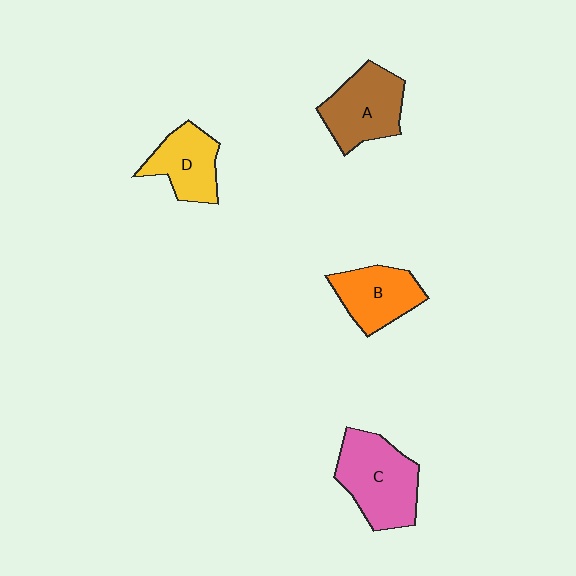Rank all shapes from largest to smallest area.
From largest to smallest: C (pink), A (brown), B (orange), D (yellow).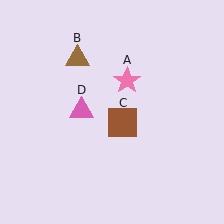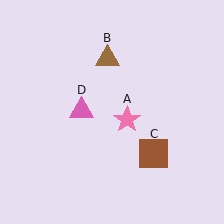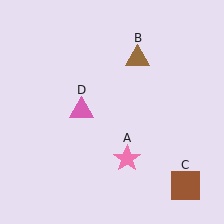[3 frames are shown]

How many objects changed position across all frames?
3 objects changed position: pink star (object A), brown triangle (object B), brown square (object C).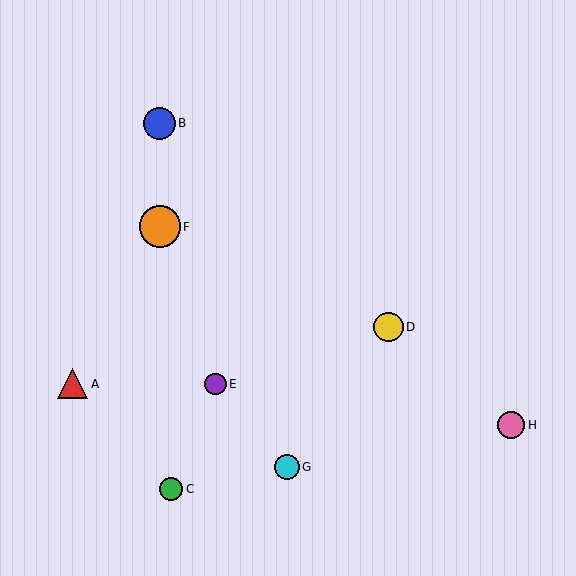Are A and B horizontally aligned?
No, A is at y≈384 and B is at y≈123.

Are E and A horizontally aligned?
Yes, both are at y≈384.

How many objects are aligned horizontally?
2 objects (A, E) are aligned horizontally.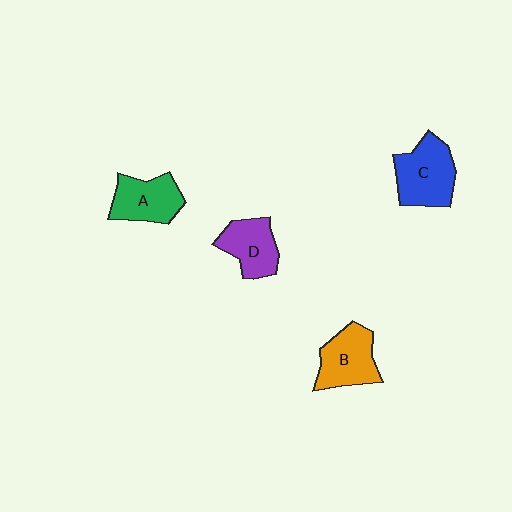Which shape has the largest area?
Shape C (blue).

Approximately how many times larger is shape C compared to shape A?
Approximately 1.2 times.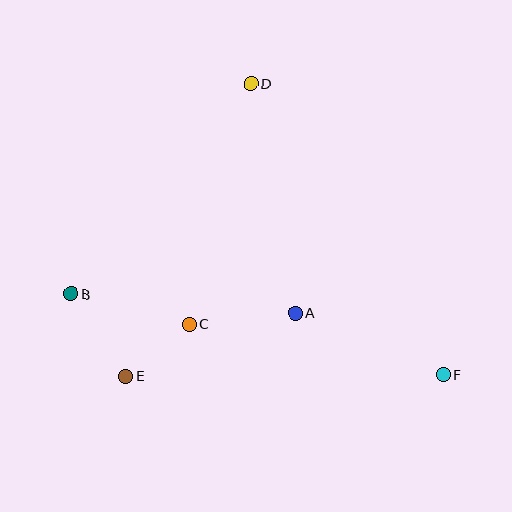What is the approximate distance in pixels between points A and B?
The distance between A and B is approximately 225 pixels.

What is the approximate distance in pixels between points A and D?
The distance between A and D is approximately 234 pixels.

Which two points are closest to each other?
Points C and E are closest to each other.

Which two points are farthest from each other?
Points B and F are farthest from each other.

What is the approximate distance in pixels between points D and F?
The distance between D and F is approximately 349 pixels.